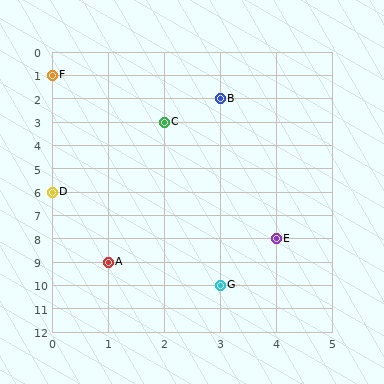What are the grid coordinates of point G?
Point G is at grid coordinates (3, 10).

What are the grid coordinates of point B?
Point B is at grid coordinates (3, 2).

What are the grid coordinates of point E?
Point E is at grid coordinates (4, 8).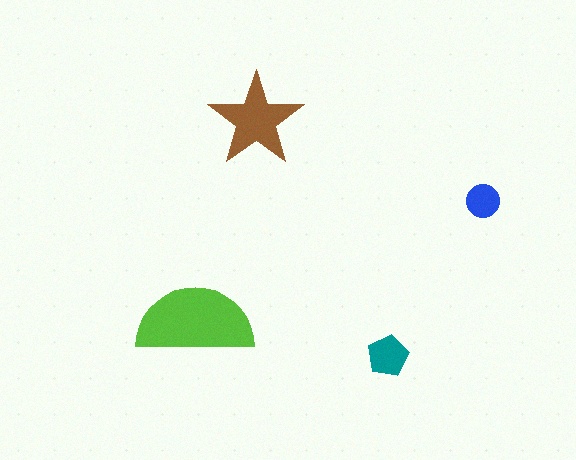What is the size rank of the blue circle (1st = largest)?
4th.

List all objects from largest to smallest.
The lime semicircle, the brown star, the teal pentagon, the blue circle.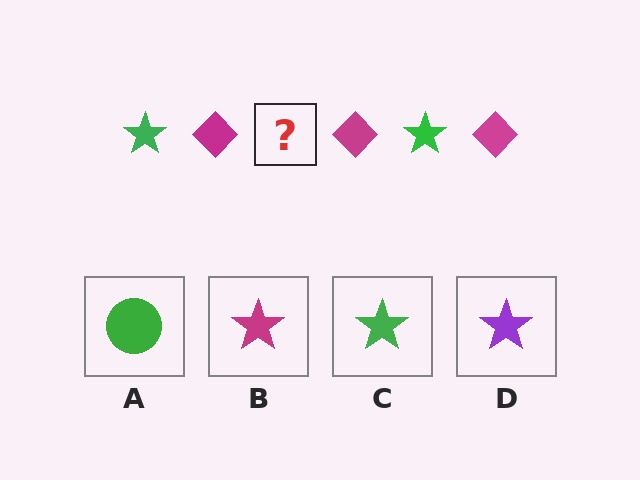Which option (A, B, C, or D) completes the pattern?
C.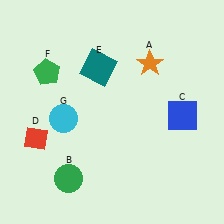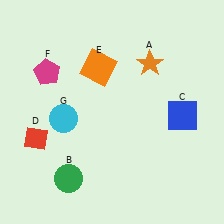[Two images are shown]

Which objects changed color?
E changed from teal to orange. F changed from green to magenta.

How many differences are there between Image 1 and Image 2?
There are 2 differences between the two images.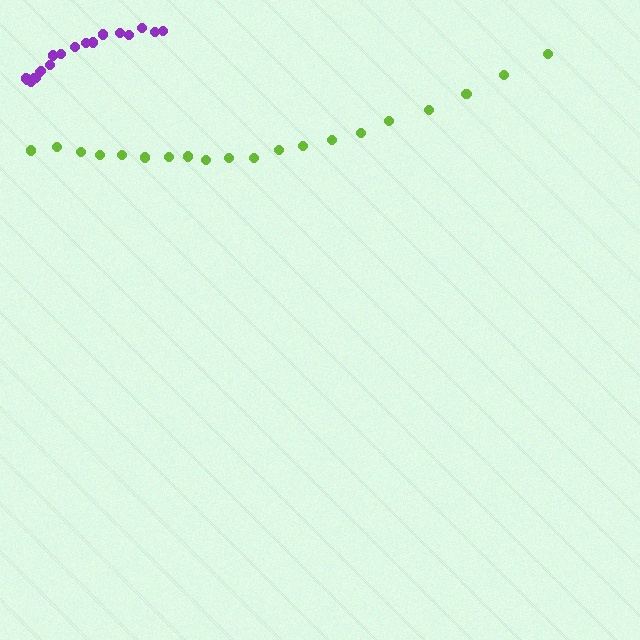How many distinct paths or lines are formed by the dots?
There are 2 distinct paths.